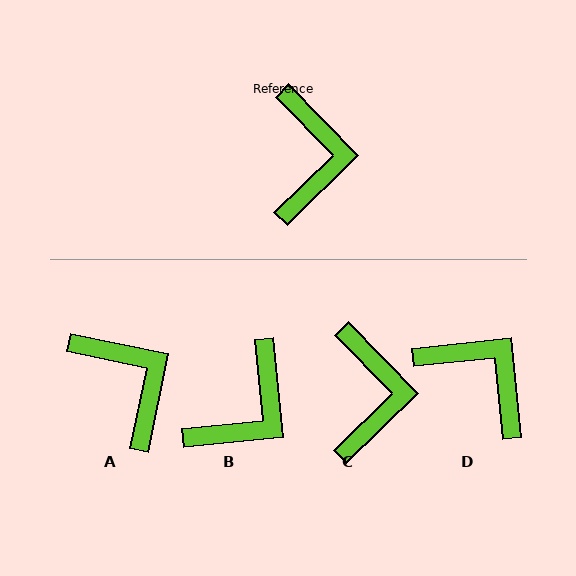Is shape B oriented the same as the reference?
No, it is off by about 39 degrees.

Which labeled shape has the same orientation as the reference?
C.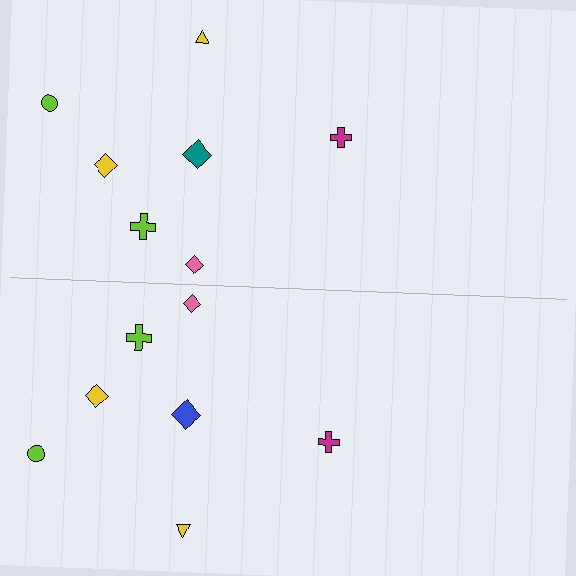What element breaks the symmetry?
The blue diamond on the bottom side breaks the symmetry — its mirror counterpart is teal.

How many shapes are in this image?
There are 14 shapes in this image.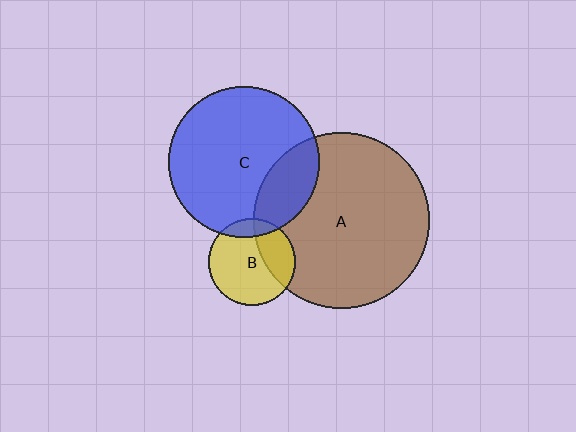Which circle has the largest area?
Circle A (brown).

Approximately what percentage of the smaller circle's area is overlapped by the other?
Approximately 20%.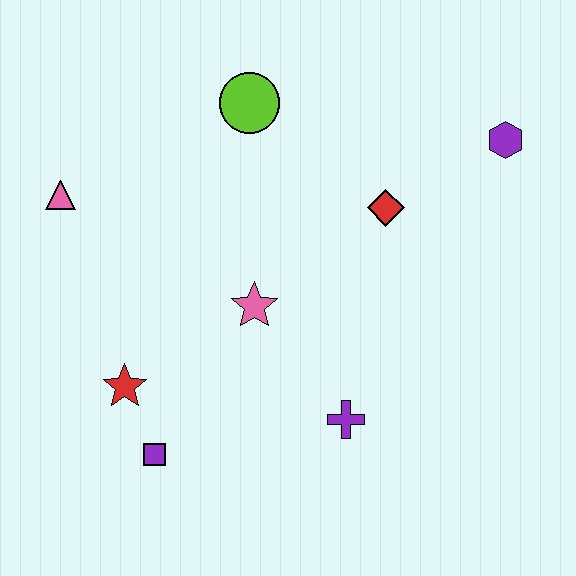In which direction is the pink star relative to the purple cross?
The pink star is above the purple cross.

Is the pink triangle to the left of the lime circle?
Yes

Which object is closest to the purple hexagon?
The red diamond is closest to the purple hexagon.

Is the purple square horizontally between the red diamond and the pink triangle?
Yes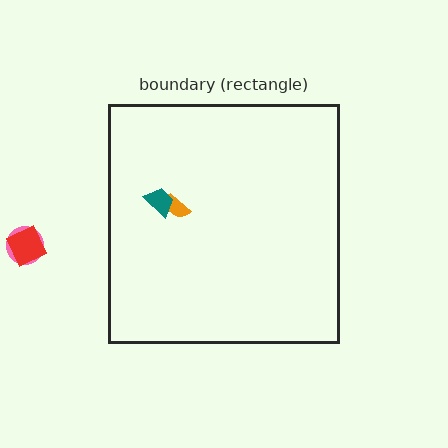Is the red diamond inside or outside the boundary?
Outside.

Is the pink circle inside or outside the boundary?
Outside.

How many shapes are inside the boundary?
2 inside, 2 outside.